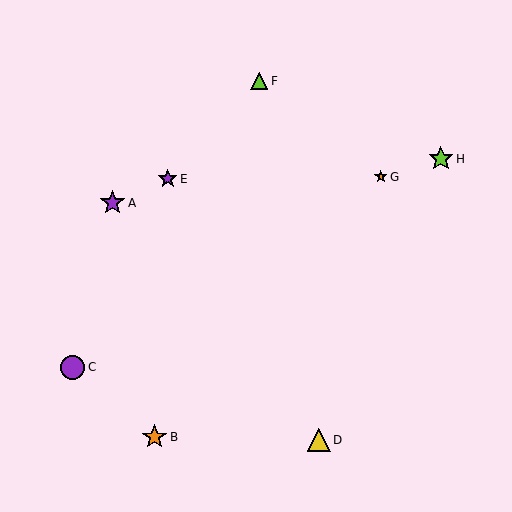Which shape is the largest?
The orange star (labeled B) is the largest.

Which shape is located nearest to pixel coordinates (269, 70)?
The lime triangle (labeled F) at (259, 81) is nearest to that location.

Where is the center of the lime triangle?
The center of the lime triangle is at (259, 81).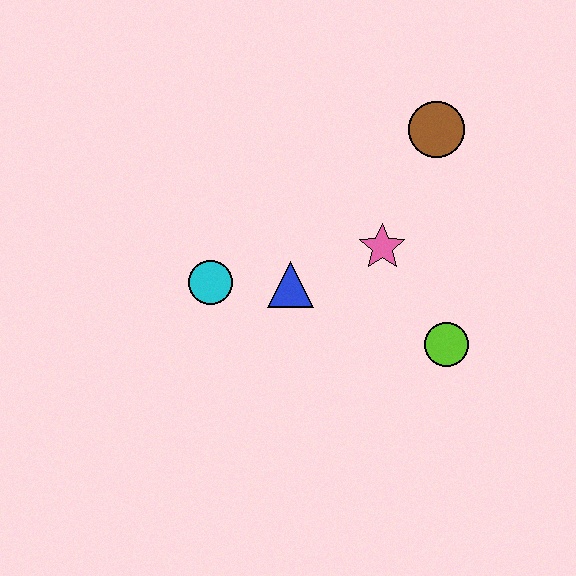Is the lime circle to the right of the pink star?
Yes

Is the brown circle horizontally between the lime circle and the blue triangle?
Yes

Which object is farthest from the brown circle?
The cyan circle is farthest from the brown circle.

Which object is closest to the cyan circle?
The blue triangle is closest to the cyan circle.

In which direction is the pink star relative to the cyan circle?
The pink star is to the right of the cyan circle.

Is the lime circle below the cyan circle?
Yes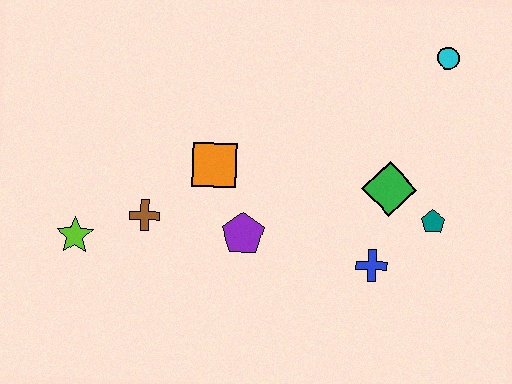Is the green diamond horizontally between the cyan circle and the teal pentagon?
No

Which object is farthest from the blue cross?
The lime star is farthest from the blue cross.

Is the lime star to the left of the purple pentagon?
Yes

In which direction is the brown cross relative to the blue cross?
The brown cross is to the left of the blue cross.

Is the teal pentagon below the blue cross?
No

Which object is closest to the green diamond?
The teal pentagon is closest to the green diamond.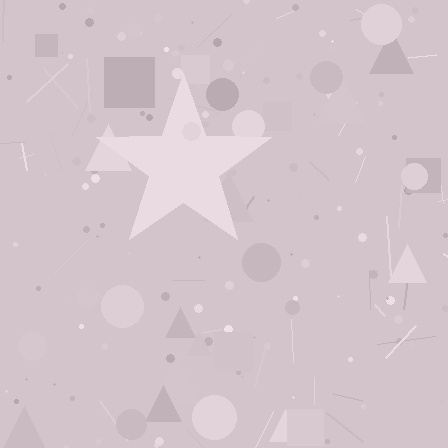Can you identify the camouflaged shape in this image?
The camouflaged shape is a star.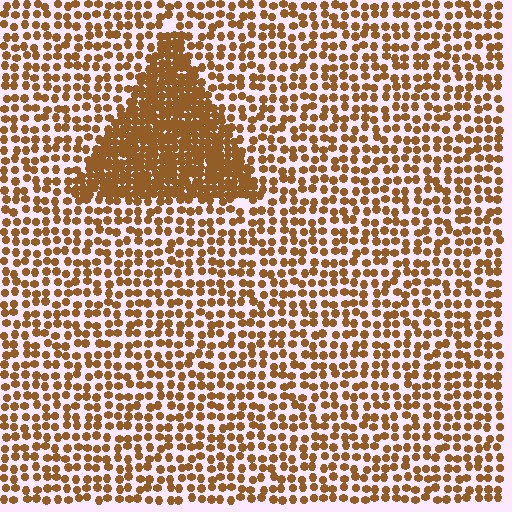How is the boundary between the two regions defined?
The boundary is defined by a change in element density (approximately 2.4x ratio). All elements are the same color, size, and shape.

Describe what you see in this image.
The image contains small brown elements arranged at two different densities. A triangle-shaped region is visible where the elements are more densely packed than the surrounding area.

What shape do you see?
I see a triangle.